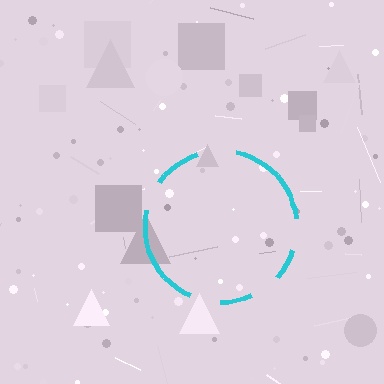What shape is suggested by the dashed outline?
The dashed outline suggests a circle.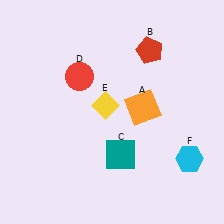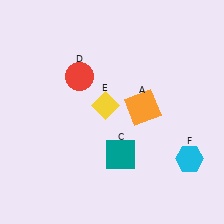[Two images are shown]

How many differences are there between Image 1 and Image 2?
There is 1 difference between the two images.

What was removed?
The red pentagon (B) was removed in Image 2.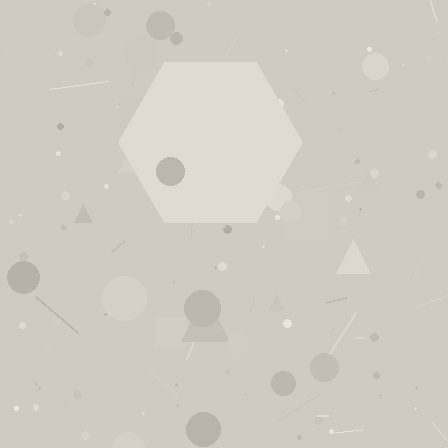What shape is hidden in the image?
A hexagon is hidden in the image.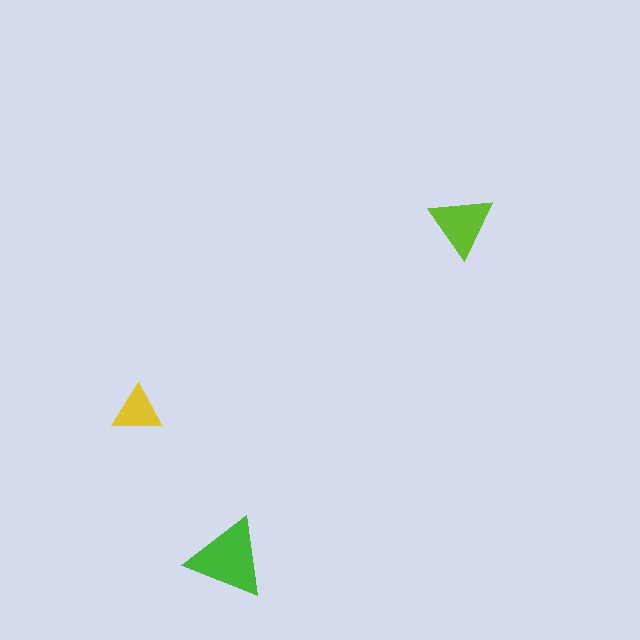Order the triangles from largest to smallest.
the green one, the lime one, the yellow one.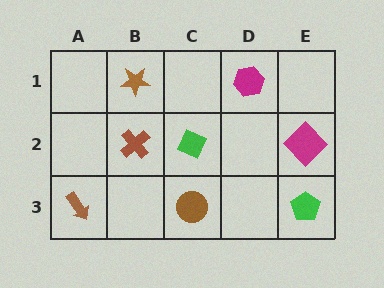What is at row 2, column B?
A brown cross.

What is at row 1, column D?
A magenta hexagon.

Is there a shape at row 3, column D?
No, that cell is empty.